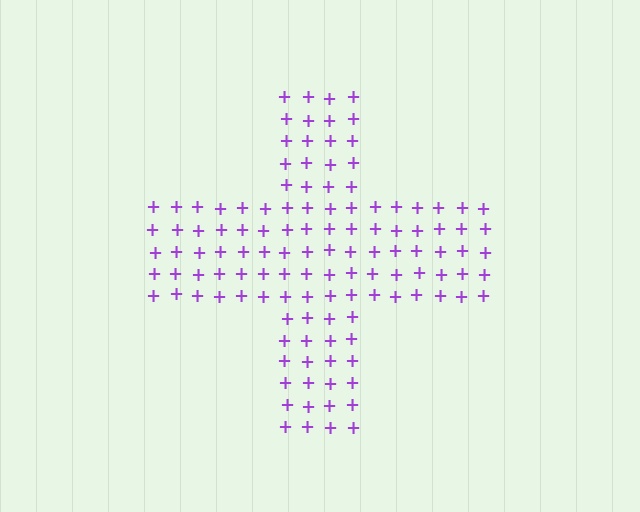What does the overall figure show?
The overall figure shows a cross.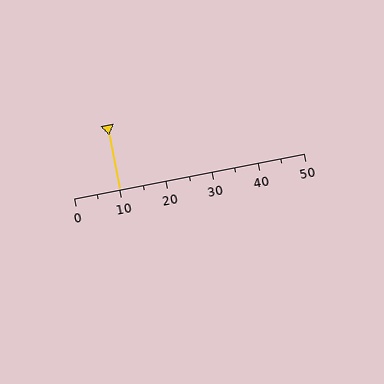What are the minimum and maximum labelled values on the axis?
The axis runs from 0 to 50.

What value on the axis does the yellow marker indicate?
The marker indicates approximately 10.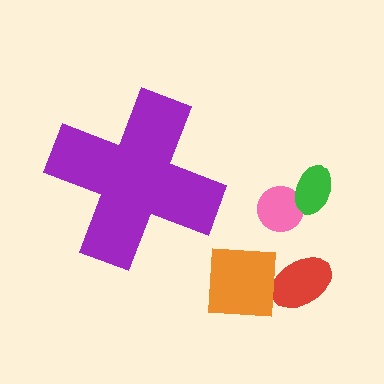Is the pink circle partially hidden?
No, the pink circle is fully visible.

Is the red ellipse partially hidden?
No, the red ellipse is fully visible.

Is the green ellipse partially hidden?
No, the green ellipse is fully visible.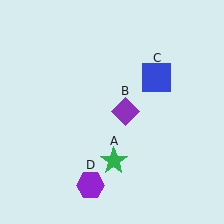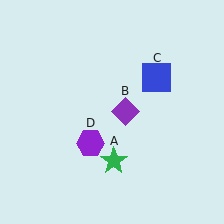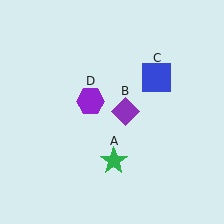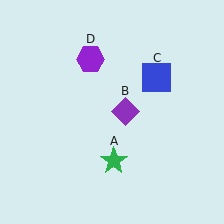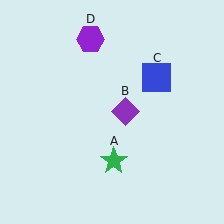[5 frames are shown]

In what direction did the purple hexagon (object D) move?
The purple hexagon (object D) moved up.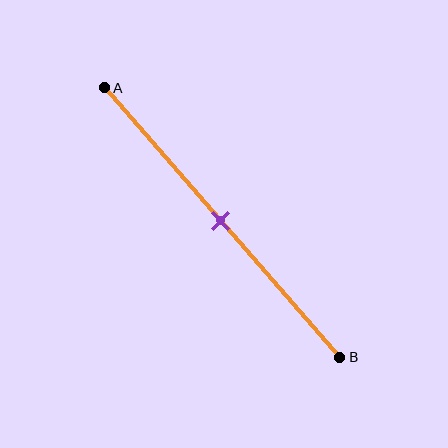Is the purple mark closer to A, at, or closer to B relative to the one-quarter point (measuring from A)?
The purple mark is closer to point B than the one-quarter point of segment AB.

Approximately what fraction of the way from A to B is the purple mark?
The purple mark is approximately 50% of the way from A to B.